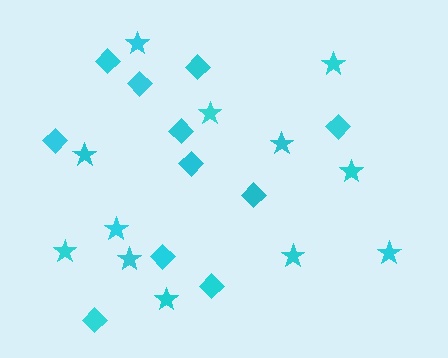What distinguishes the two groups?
There are 2 groups: one group of diamonds (11) and one group of stars (12).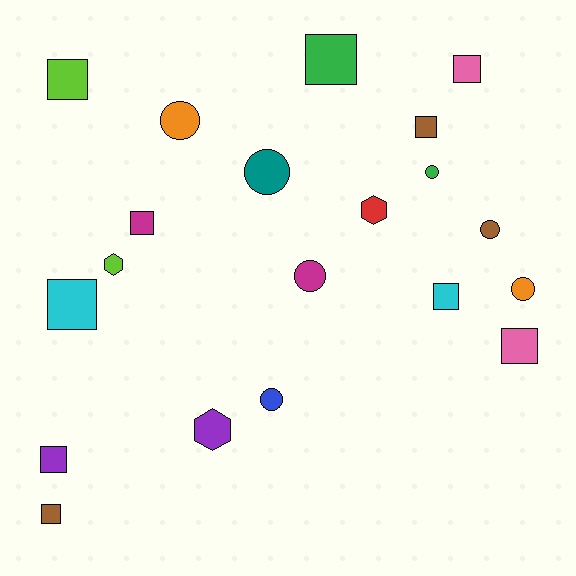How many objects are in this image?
There are 20 objects.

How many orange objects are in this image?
There are 2 orange objects.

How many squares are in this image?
There are 10 squares.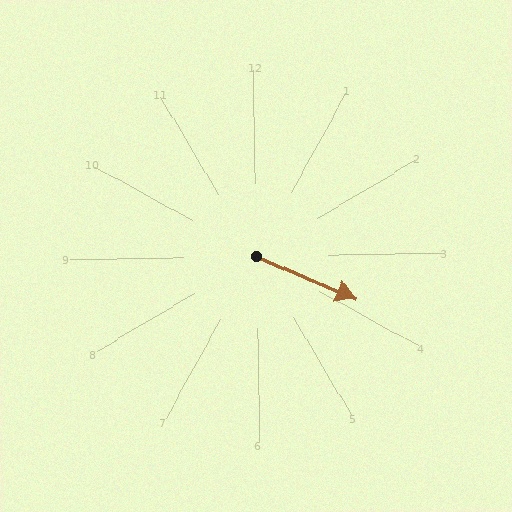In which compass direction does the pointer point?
Southeast.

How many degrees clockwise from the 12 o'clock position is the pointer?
Approximately 114 degrees.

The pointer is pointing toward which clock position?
Roughly 4 o'clock.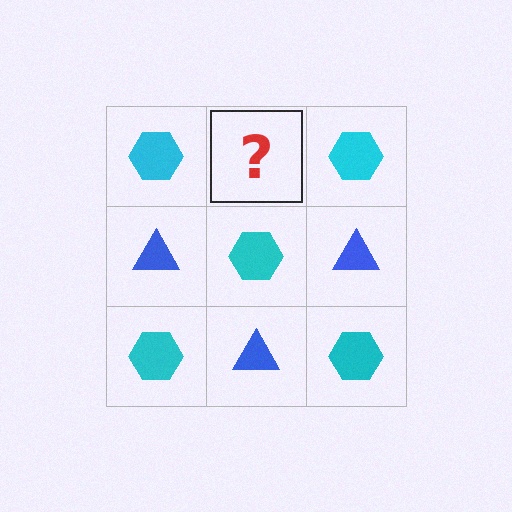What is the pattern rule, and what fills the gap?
The rule is that it alternates cyan hexagon and blue triangle in a checkerboard pattern. The gap should be filled with a blue triangle.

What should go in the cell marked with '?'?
The missing cell should contain a blue triangle.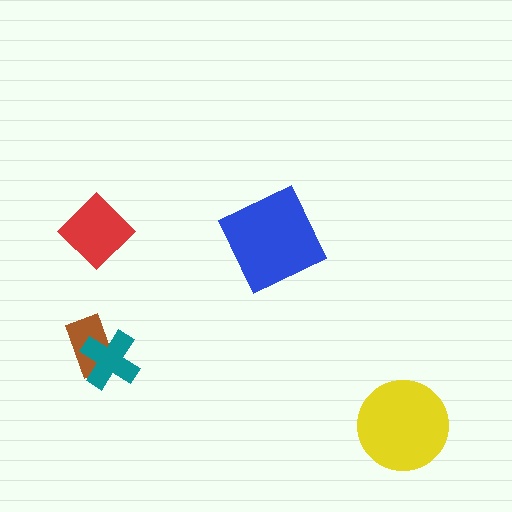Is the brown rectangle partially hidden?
Yes, it is partially covered by another shape.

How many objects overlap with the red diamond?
0 objects overlap with the red diamond.